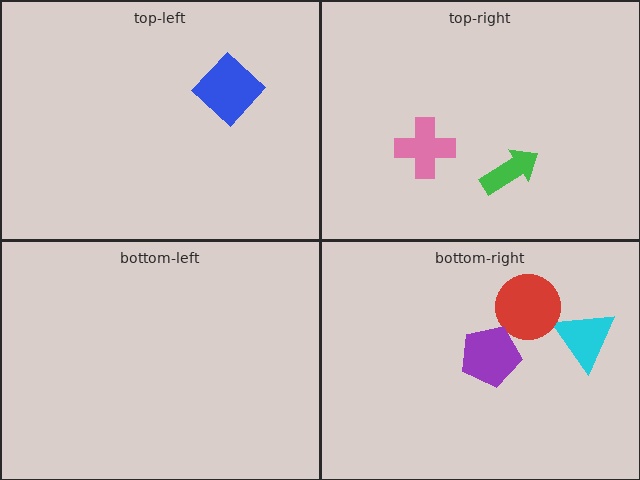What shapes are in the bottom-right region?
The cyan triangle, the red circle, the purple pentagon.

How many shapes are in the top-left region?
1.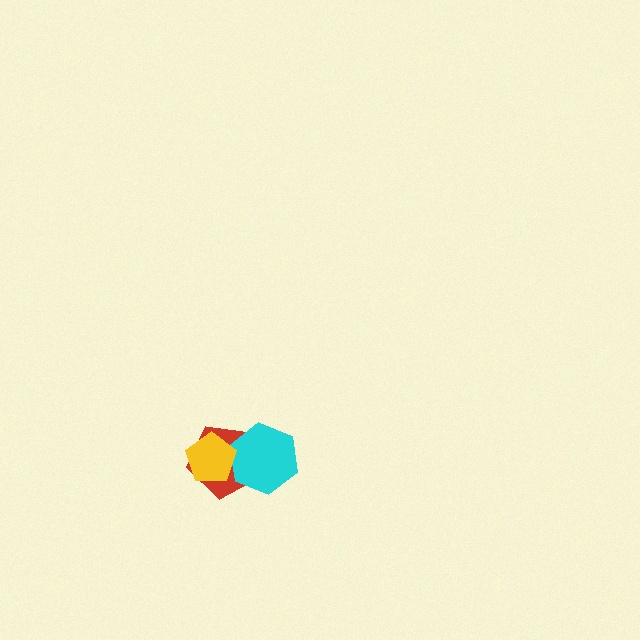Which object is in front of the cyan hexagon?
The yellow pentagon is in front of the cyan hexagon.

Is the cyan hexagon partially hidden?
Yes, it is partially covered by another shape.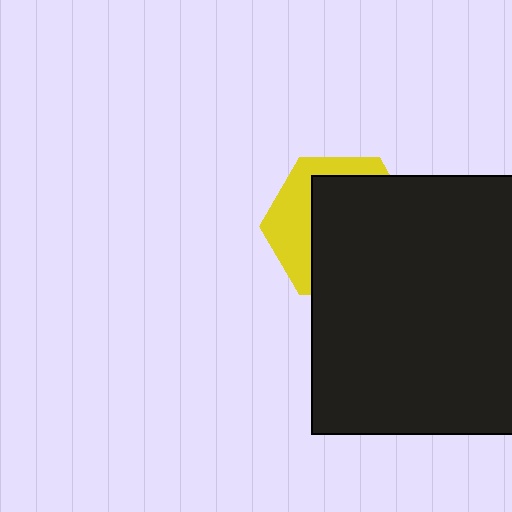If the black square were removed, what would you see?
You would see the complete yellow hexagon.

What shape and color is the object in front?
The object in front is a black square.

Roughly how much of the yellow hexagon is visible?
A small part of it is visible (roughly 35%).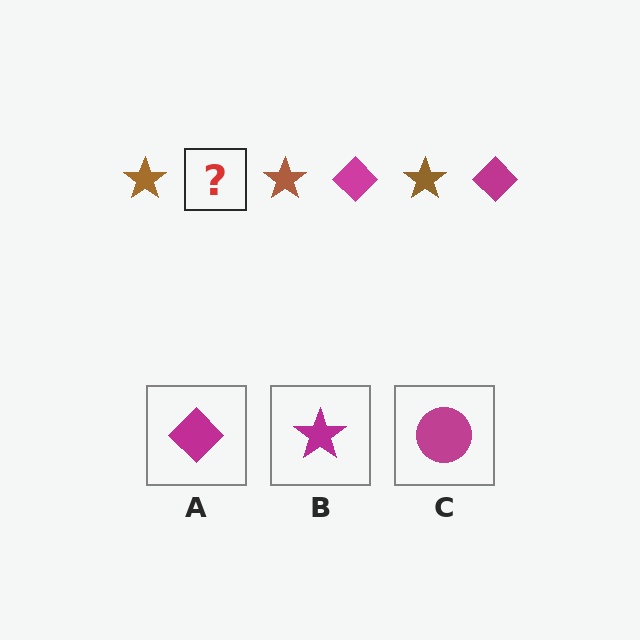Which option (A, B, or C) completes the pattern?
A.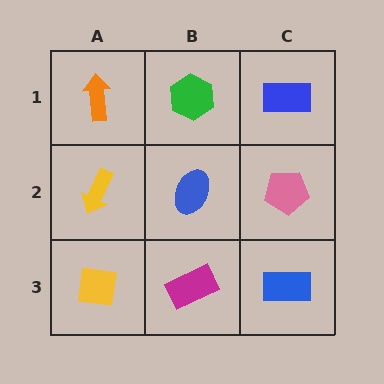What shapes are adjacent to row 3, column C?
A pink pentagon (row 2, column C), a magenta rectangle (row 3, column B).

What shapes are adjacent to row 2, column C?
A blue rectangle (row 1, column C), a blue rectangle (row 3, column C), a blue ellipse (row 2, column B).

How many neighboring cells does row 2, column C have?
3.